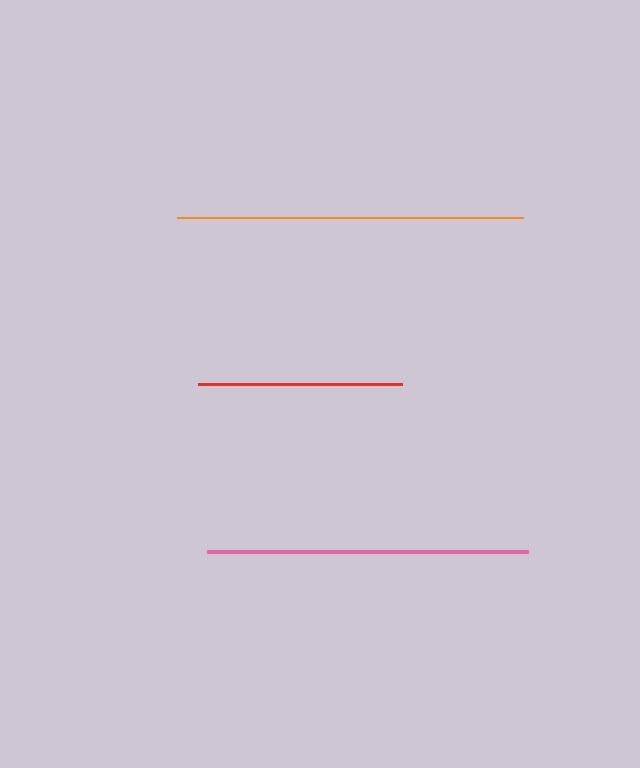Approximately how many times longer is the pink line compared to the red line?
The pink line is approximately 1.6 times the length of the red line.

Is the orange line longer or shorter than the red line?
The orange line is longer than the red line.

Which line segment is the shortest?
The red line is the shortest at approximately 205 pixels.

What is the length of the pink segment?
The pink segment is approximately 321 pixels long.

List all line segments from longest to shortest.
From longest to shortest: orange, pink, red.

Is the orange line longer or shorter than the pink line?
The orange line is longer than the pink line.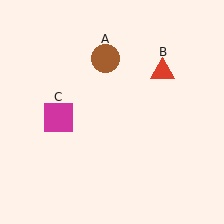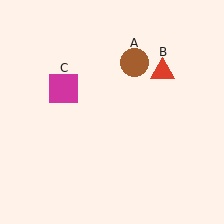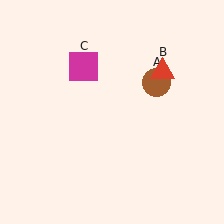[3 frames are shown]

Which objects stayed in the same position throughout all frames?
Red triangle (object B) remained stationary.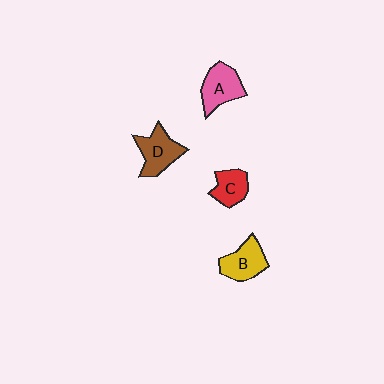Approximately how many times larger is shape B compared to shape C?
Approximately 1.3 times.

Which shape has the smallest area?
Shape C (red).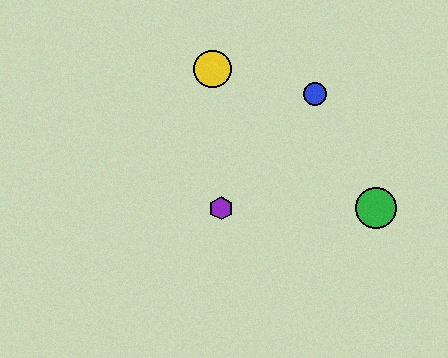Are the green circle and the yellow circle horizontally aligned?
No, the green circle is at y≈208 and the yellow circle is at y≈69.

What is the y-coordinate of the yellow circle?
The yellow circle is at y≈69.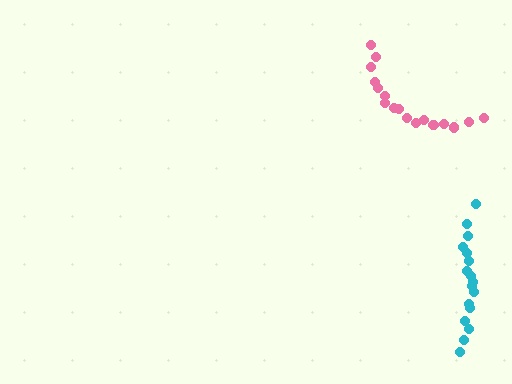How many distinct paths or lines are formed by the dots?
There are 2 distinct paths.